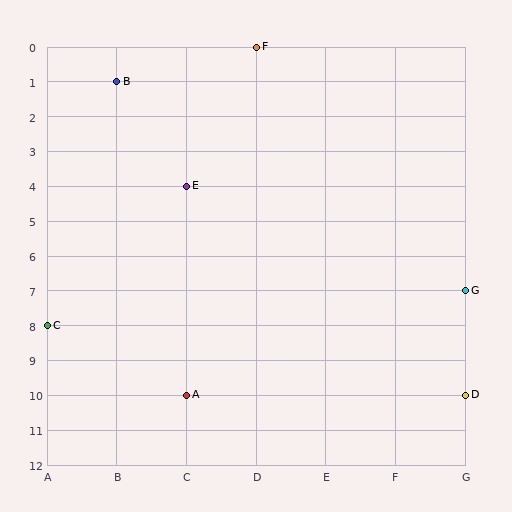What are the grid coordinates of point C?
Point C is at grid coordinates (A, 8).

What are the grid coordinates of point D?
Point D is at grid coordinates (G, 10).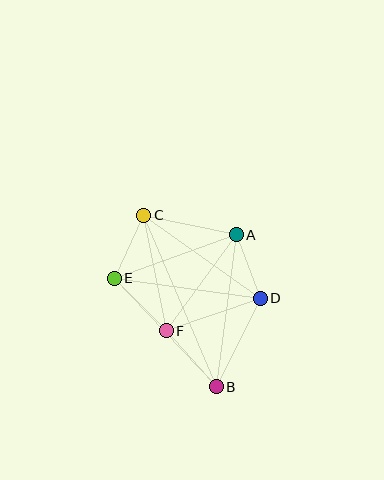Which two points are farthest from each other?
Points B and C are farthest from each other.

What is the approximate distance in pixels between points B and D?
The distance between B and D is approximately 99 pixels.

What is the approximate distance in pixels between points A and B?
The distance between A and B is approximately 154 pixels.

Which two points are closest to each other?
Points A and D are closest to each other.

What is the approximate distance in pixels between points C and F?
The distance between C and F is approximately 118 pixels.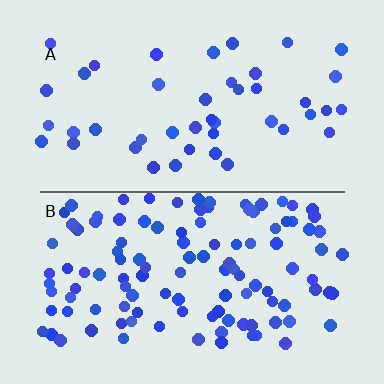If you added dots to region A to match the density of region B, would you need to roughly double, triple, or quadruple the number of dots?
Approximately triple.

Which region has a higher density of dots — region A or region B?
B (the bottom).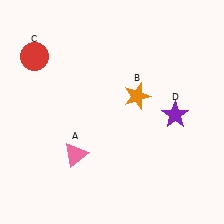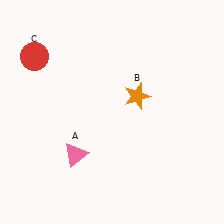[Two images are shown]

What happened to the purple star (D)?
The purple star (D) was removed in Image 2. It was in the bottom-right area of Image 1.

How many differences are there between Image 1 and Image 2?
There is 1 difference between the two images.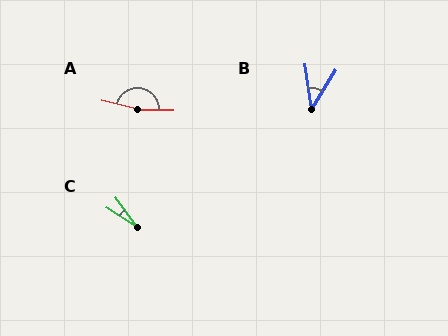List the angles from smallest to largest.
C (21°), B (40°), A (166°).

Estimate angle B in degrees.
Approximately 40 degrees.